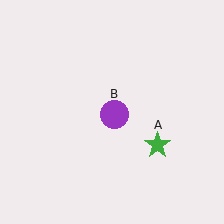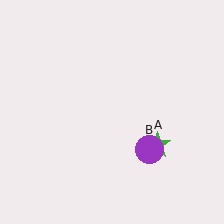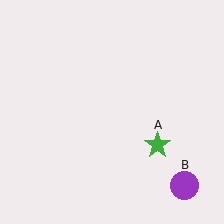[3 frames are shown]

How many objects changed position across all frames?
1 object changed position: purple circle (object B).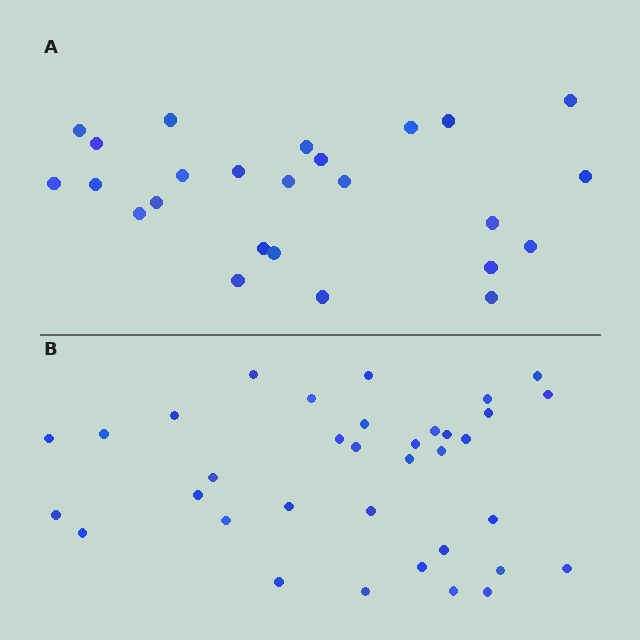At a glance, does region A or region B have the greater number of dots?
Region B (the bottom region) has more dots.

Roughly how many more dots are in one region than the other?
Region B has roughly 10 or so more dots than region A.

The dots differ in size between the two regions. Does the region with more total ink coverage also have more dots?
No. Region A has more total ink coverage because its dots are larger, but region B actually contains more individual dots. Total area can be misleading — the number of items is what matters here.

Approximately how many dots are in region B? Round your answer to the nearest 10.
About 40 dots. (The exact count is 35, which rounds to 40.)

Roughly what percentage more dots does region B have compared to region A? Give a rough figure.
About 40% more.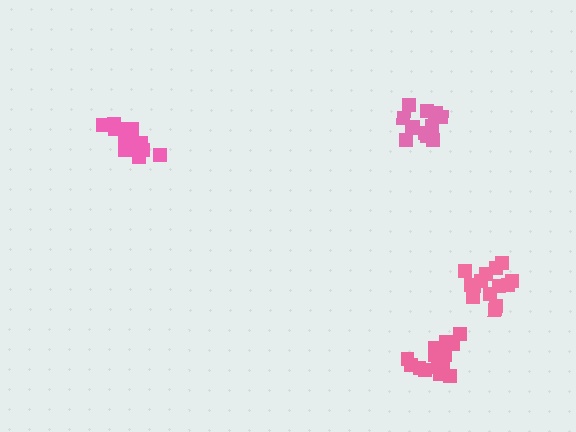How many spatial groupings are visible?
There are 4 spatial groupings.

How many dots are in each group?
Group 1: 15 dots, Group 2: 14 dots, Group 3: 14 dots, Group 4: 12 dots (55 total).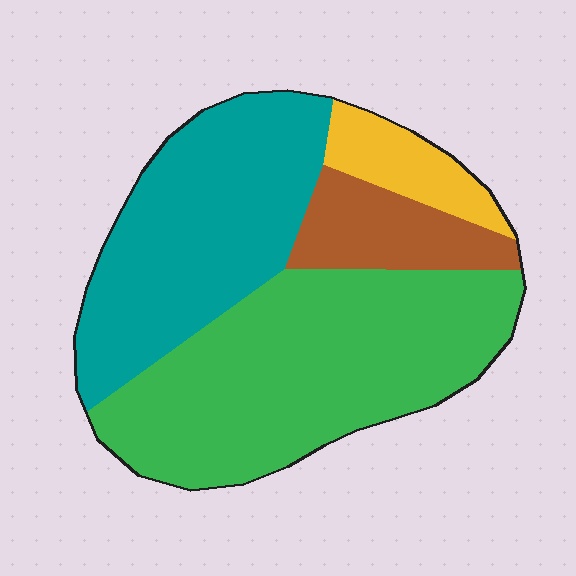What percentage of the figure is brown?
Brown covers 12% of the figure.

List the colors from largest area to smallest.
From largest to smallest: green, teal, brown, yellow.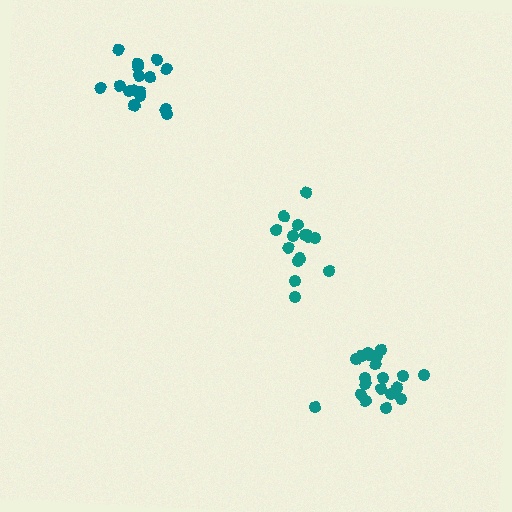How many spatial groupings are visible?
There are 3 spatial groupings.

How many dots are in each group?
Group 1: 16 dots, Group 2: 15 dots, Group 3: 20 dots (51 total).